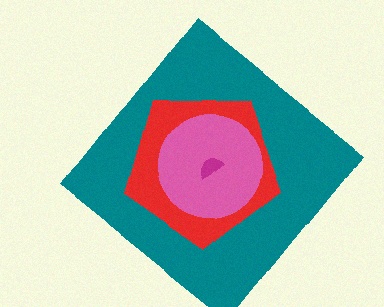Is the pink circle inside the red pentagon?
Yes.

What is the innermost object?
The magenta semicircle.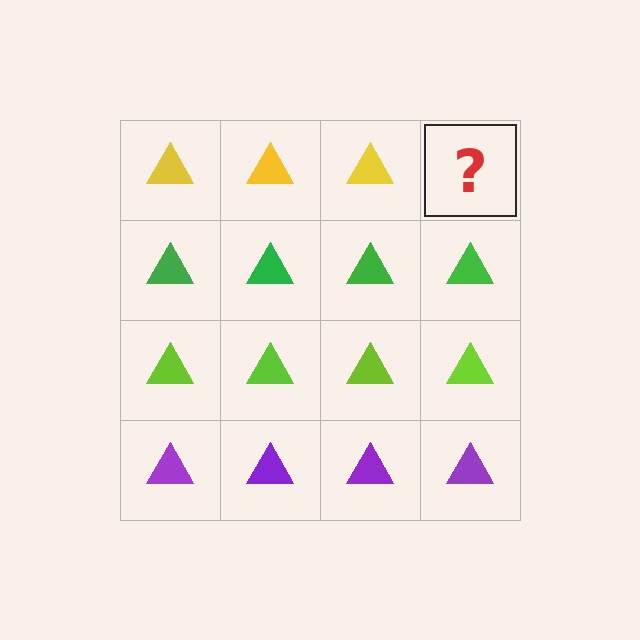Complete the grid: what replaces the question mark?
The question mark should be replaced with a yellow triangle.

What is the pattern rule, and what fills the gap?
The rule is that each row has a consistent color. The gap should be filled with a yellow triangle.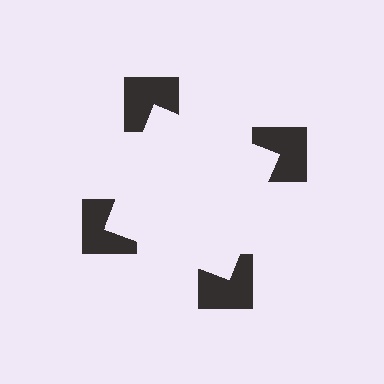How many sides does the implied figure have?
4 sides.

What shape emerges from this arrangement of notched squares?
An illusory square — its edges are inferred from the aligned wedge cuts in the notched squares, not physically drawn.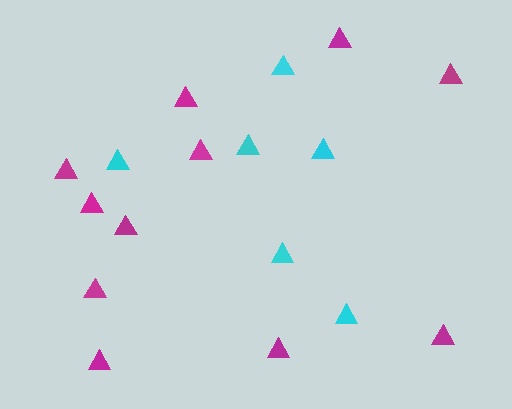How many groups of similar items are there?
There are 2 groups: one group of magenta triangles (11) and one group of cyan triangles (6).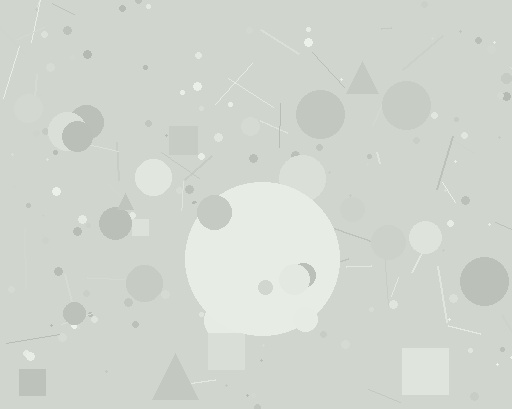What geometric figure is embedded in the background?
A circle is embedded in the background.